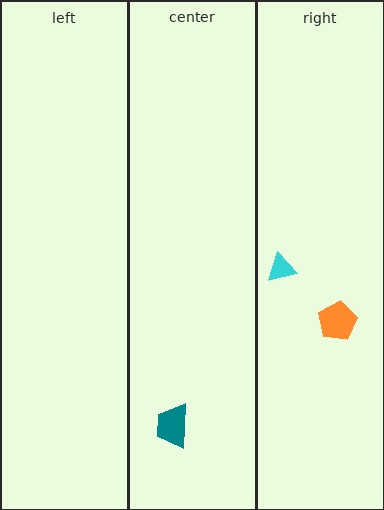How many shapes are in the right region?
2.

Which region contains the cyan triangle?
The right region.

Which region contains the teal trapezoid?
The center region.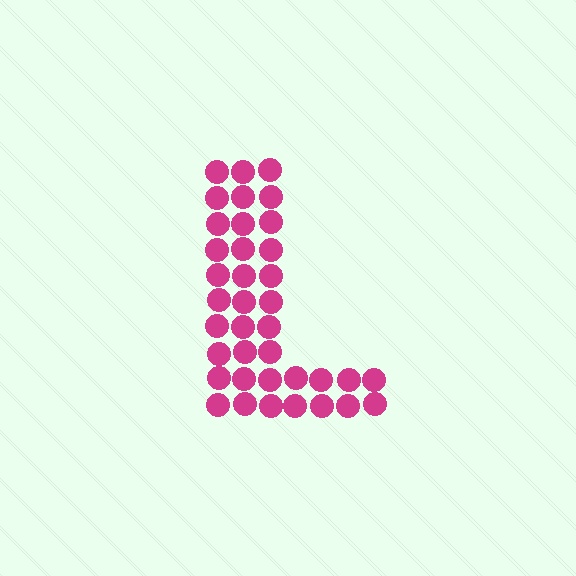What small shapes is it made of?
It is made of small circles.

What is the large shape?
The large shape is the letter L.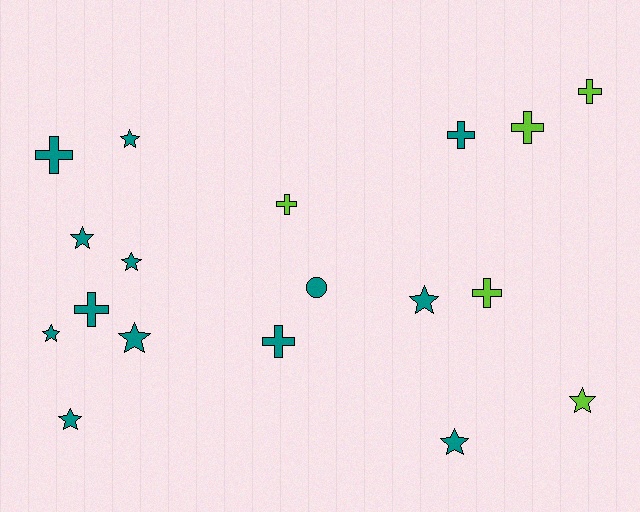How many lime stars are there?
There is 1 lime star.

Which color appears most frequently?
Teal, with 13 objects.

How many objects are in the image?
There are 18 objects.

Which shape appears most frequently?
Star, with 9 objects.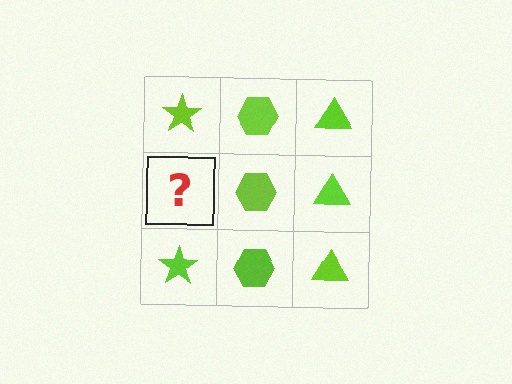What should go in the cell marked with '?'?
The missing cell should contain a lime star.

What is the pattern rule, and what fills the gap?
The rule is that each column has a consistent shape. The gap should be filled with a lime star.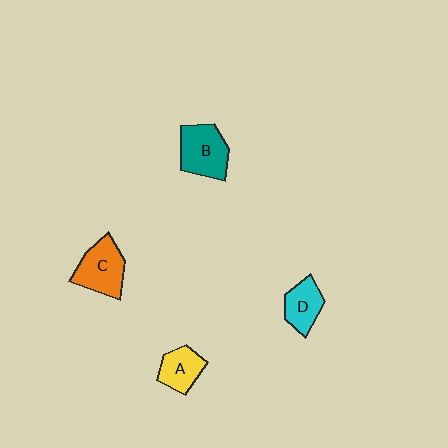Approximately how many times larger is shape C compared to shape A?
Approximately 1.4 times.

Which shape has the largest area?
Shape B (teal).